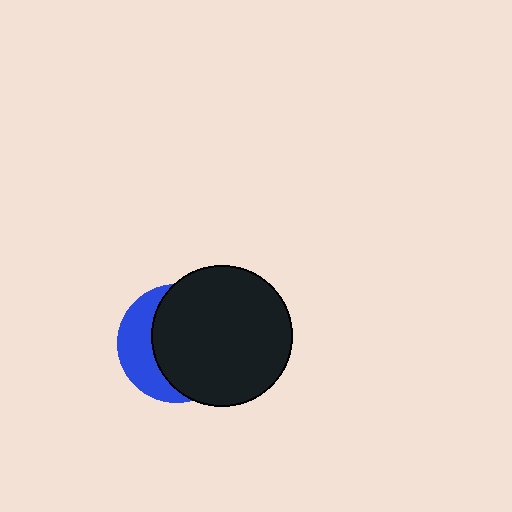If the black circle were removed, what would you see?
You would see the complete blue circle.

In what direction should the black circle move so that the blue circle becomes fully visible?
The black circle should move right. That is the shortest direction to clear the overlap and leave the blue circle fully visible.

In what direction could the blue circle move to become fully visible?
The blue circle could move left. That would shift it out from behind the black circle entirely.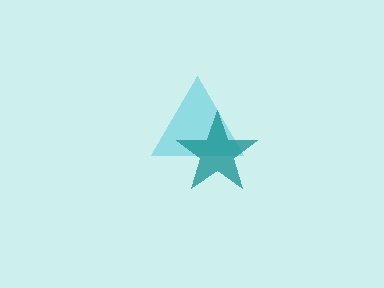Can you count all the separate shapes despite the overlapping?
Yes, there are 2 separate shapes.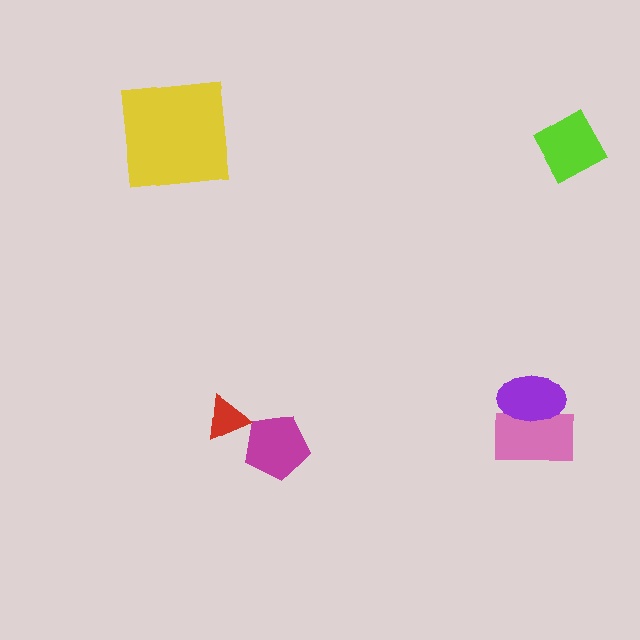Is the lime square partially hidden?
No, no other shape covers it.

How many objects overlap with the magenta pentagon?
0 objects overlap with the magenta pentagon.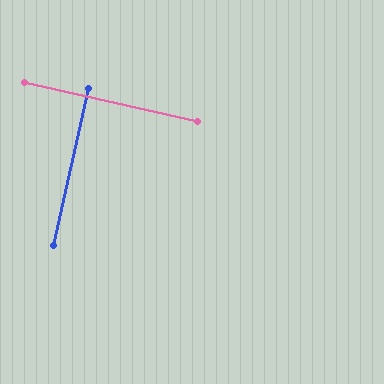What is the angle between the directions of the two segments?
Approximately 90 degrees.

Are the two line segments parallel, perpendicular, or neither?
Perpendicular — they meet at approximately 90°.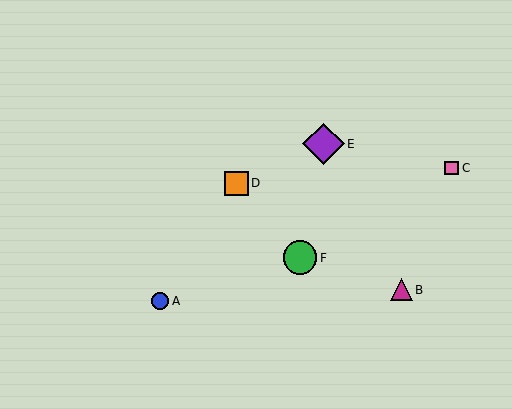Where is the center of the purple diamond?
The center of the purple diamond is at (323, 144).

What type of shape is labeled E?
Shape E is a purple diamond.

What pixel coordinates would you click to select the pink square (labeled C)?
Click at (452, 168) to select the pink square C.